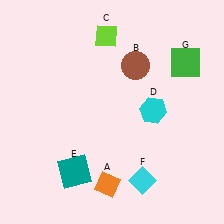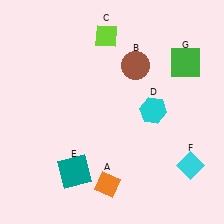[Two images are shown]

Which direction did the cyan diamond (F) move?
The cyan diamond (F) moved right.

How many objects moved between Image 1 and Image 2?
1 object moved between the two images.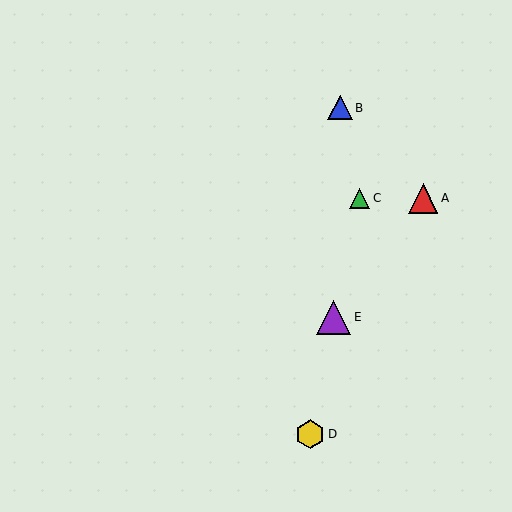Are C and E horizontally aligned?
No, C is at y≈198 and E is at y≈317.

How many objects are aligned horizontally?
2 objects (A, C) are aligned horizontally.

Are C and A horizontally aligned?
Yes, both are at y≈198.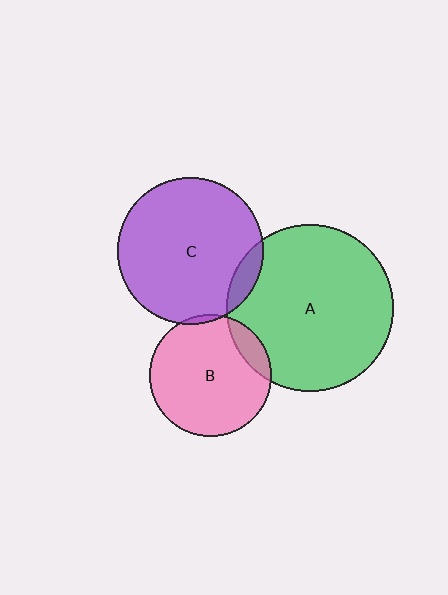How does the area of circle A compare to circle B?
Approximately 1.9 times.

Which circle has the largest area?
Circle A (green).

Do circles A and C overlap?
Yes.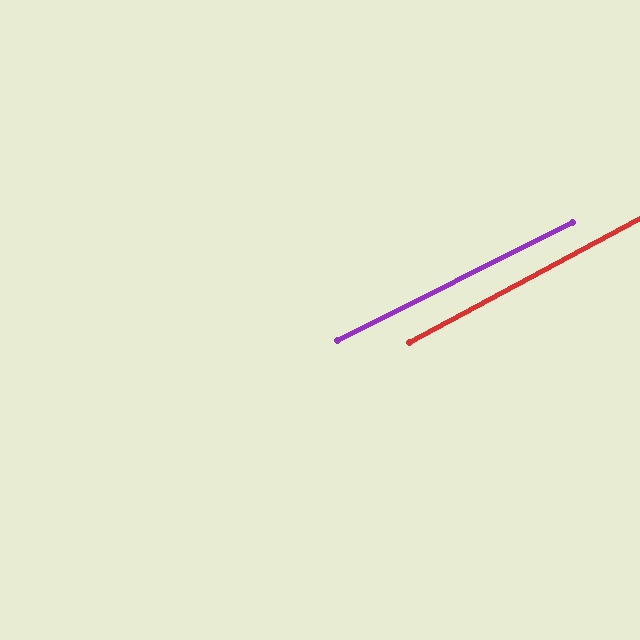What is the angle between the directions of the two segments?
Approximately 2 degrees.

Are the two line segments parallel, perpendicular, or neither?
Parallel — their directions differ by only 1.7°.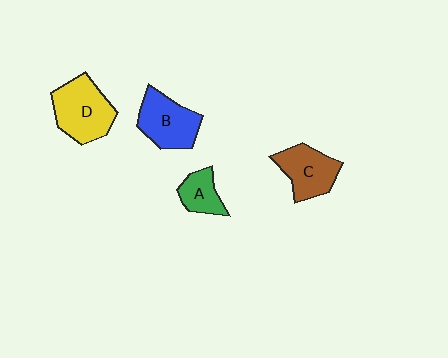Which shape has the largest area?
Shape D (yellow).